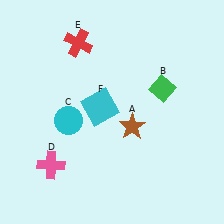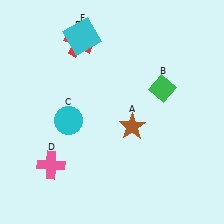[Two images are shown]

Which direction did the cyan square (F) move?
The cyan square (F) moved up.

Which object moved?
The cyan square (F) moved up.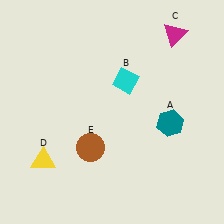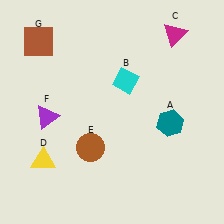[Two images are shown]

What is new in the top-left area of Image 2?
A brown square (G) was added in the top-left area of Image 2.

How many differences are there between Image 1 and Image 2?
There are 2 differences between the two images.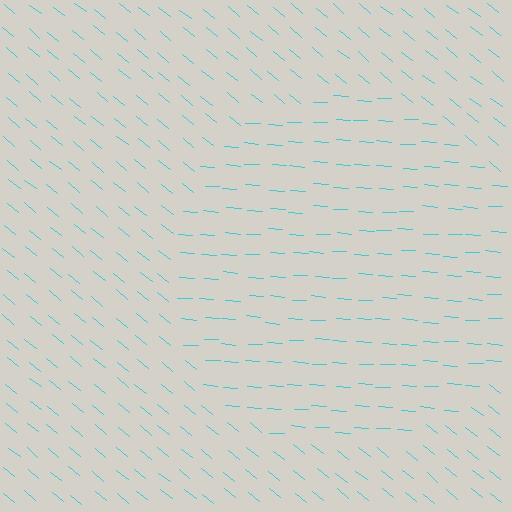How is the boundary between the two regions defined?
The boundary is defined purely by a change in line orientation (approximately 36 degrees difference). All lines are the same color and thickness.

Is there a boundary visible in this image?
Yes, there is a texture boundary formed by a change in line orientation.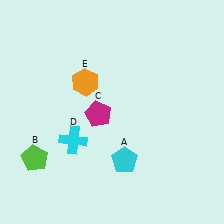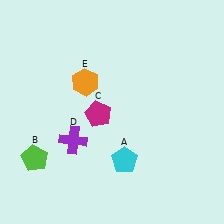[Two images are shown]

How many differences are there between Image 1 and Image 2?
There is 1 difference between the two images.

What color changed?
The cross (D) changed from cyan in Image 1 to purple in Image 2.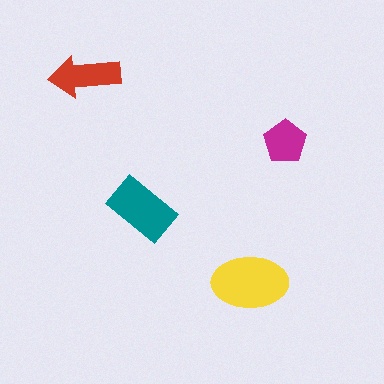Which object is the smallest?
The magenta pentagon.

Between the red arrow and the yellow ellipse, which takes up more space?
The yellow ellipse.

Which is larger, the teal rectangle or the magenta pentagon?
The teal rectangle.